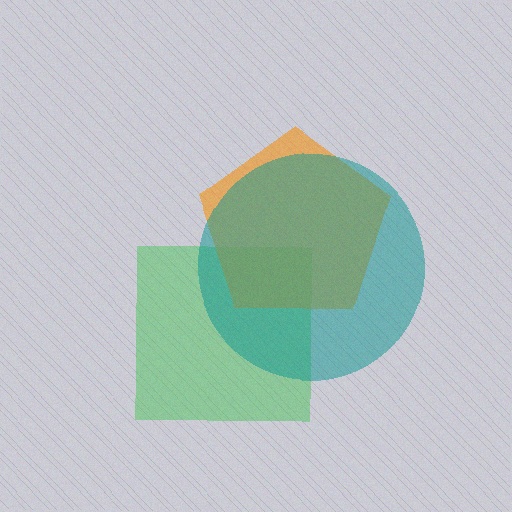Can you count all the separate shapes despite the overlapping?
Yes, there are 3 separate shapes.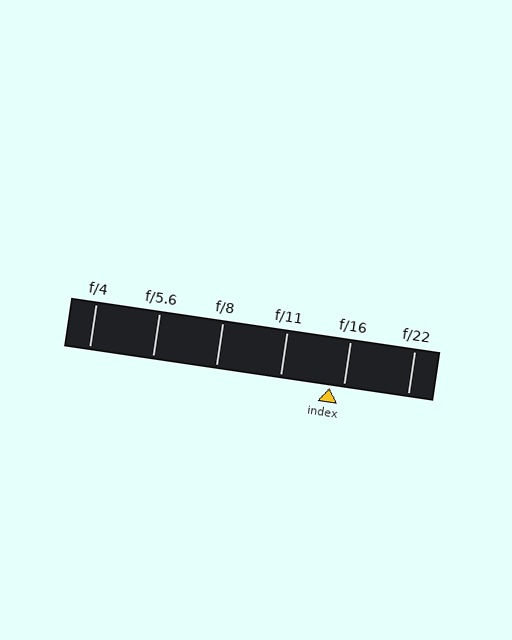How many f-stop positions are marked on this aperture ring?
There are 6 f-stop positions marked.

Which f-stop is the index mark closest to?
The index mark is closest to f/16.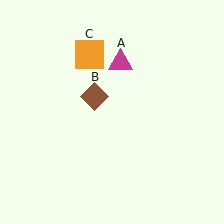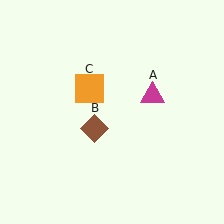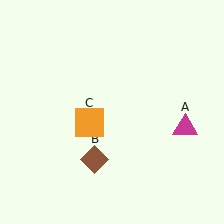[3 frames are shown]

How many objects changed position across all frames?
3 objects changed position: magenta triangle (object A), brown diamond (object B), orange square (object C).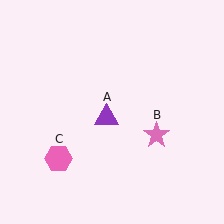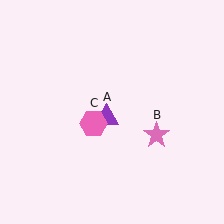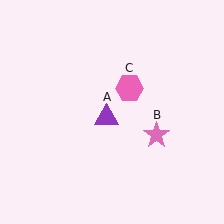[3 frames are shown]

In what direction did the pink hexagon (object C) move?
The pink hexagon (object C) moved up and to the right.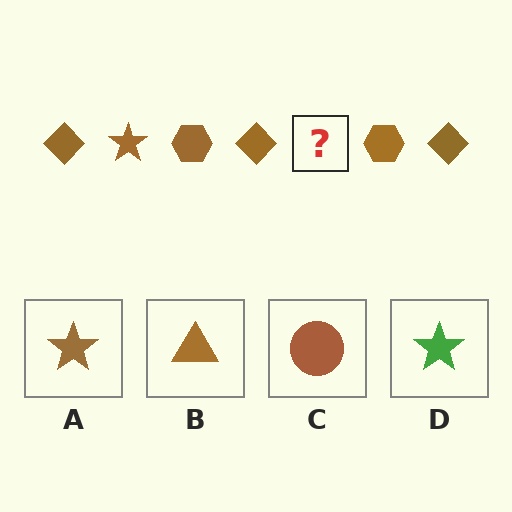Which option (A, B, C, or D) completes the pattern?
A.